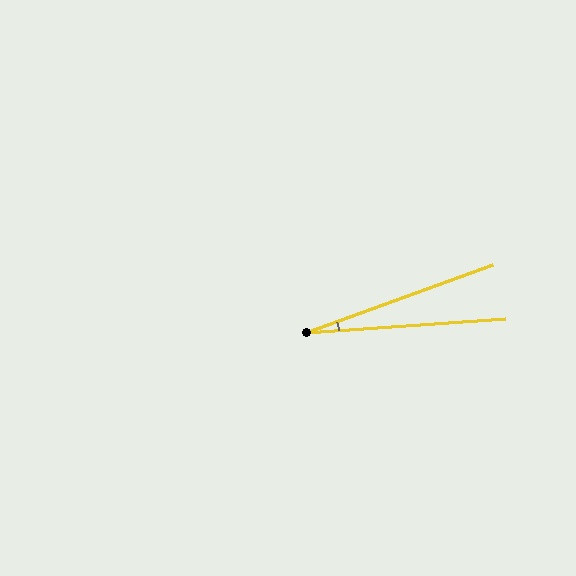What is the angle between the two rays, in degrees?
Approximately 16 degrees.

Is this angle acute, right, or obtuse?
It is acute.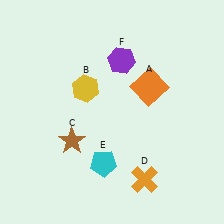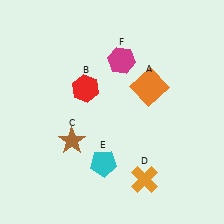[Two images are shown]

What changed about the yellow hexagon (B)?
In Image 1, B is yellow. In Image 2, it changed to red.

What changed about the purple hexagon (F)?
In Image 1, F is purple. In Image 2, it changed to magenta.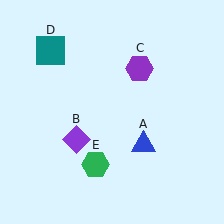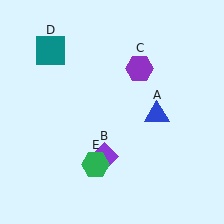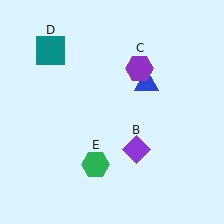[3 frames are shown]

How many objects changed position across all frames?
2 objects changed position: blue triangle (object A), purple diamond (object B).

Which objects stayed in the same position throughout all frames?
Purple hexagon (object C) and teal square (object D) and green hexagon (object E) remained stationary.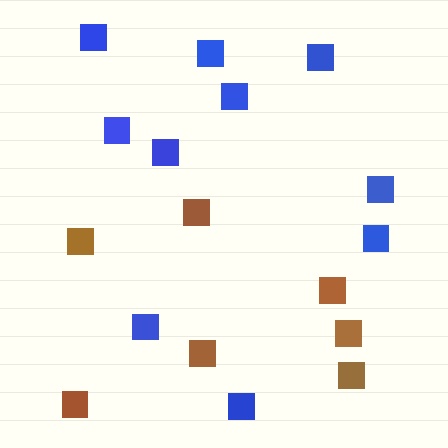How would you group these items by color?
There are 2 groups: one group of brown squares (7) and one group of blue squares (10).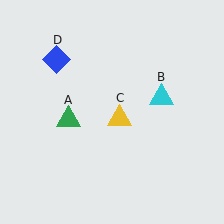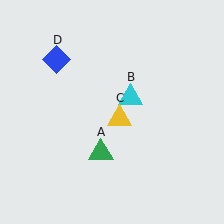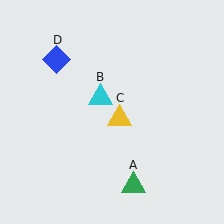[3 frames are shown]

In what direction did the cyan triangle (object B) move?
The cyan triangle (object B) moved left.